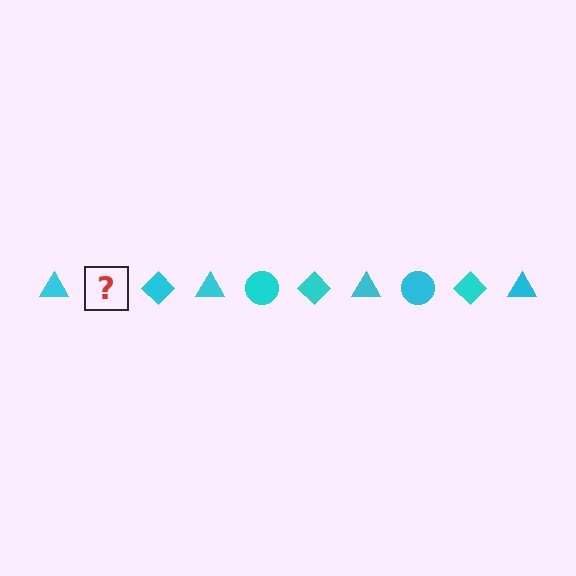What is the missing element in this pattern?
The missing element is a cyan circle.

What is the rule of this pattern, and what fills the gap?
The rule is that the pattern cycles through triangle, circle, diamond shapes in cyan. The gap should be filled with a cyan circle.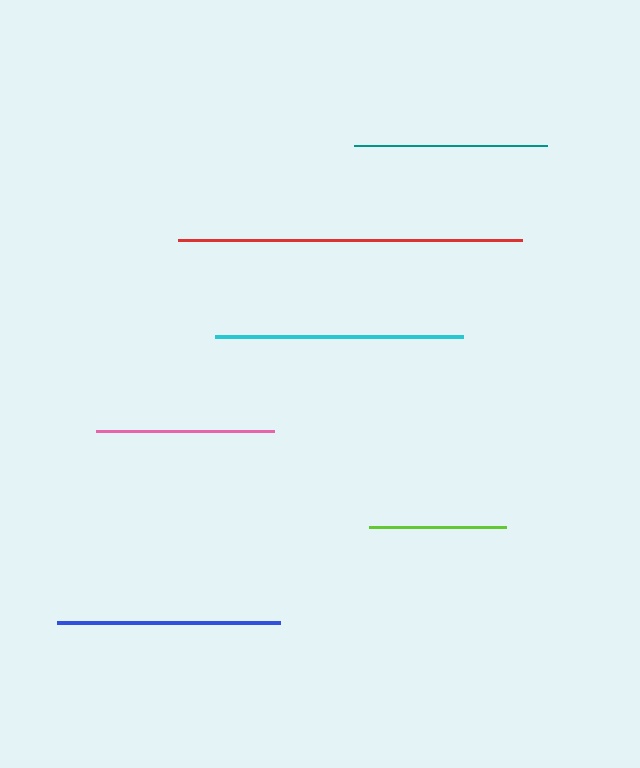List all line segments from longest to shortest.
From longest to shortest: red, cyan, blue, teal, pink, lime.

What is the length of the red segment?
The red segment is approximately 344 pixels long.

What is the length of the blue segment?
The blue segment is approximately 223 pixels long.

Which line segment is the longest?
The red line is the longest at approximately 344 pixels.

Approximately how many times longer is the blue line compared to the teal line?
The blue line is approximately 1.2 times the length of the teal line.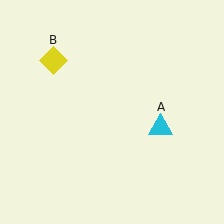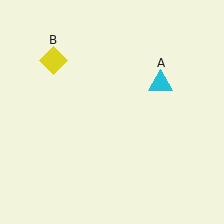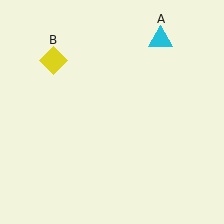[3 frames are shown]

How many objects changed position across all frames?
1 object changed position: cyan triangle (object A).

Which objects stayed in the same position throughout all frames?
Yellow diamond (object B) remained stationary.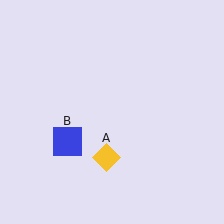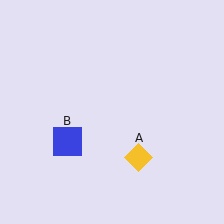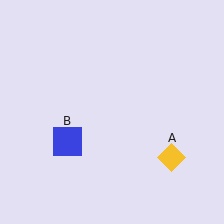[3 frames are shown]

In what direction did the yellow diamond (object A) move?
The yellow diamond (object A) moved right.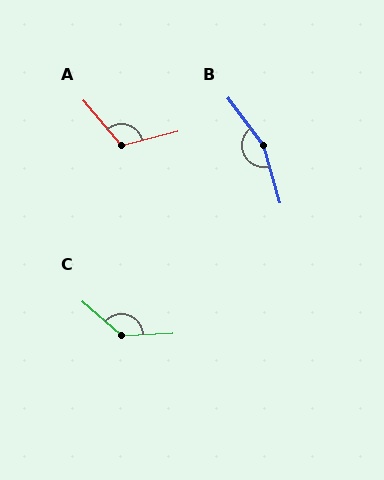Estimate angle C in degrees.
Approximately 137 degrees.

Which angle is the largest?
B, at approximately 159 degrees.